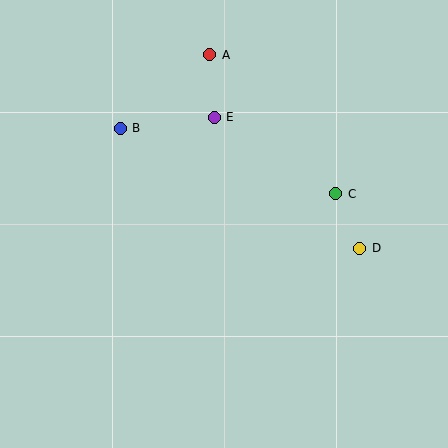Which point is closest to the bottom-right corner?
Point D is closest to the bottom-right corner.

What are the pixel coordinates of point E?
Point E is at (214, 117).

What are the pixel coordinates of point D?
Point D is at (360, 248).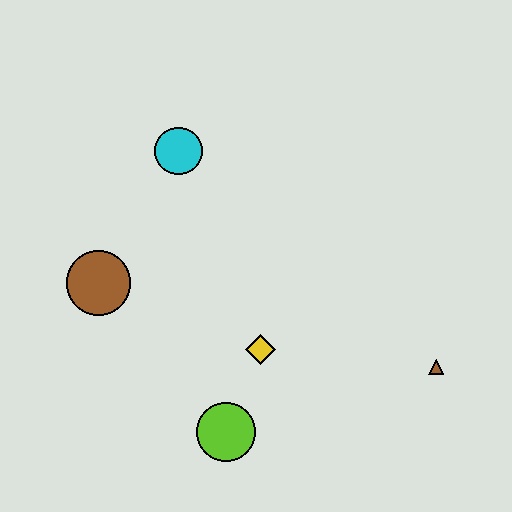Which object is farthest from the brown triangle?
The brown circle is farthest from the brown triangle.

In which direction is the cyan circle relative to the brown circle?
The cyan circle is above the brown circle.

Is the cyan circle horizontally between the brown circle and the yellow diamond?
Yes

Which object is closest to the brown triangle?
The yellow diamond is closest to the brown triangle.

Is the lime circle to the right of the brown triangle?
No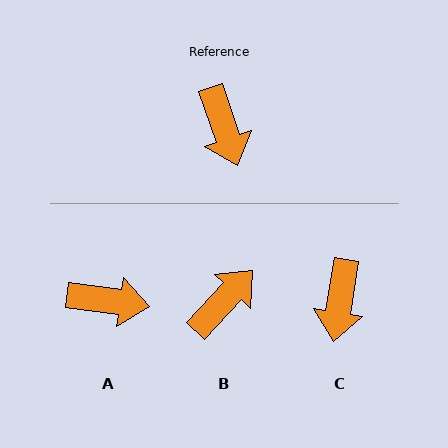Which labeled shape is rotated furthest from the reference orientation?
B, about 118 degrees away.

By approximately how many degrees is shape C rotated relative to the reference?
Approximately 28 degrees clockwise.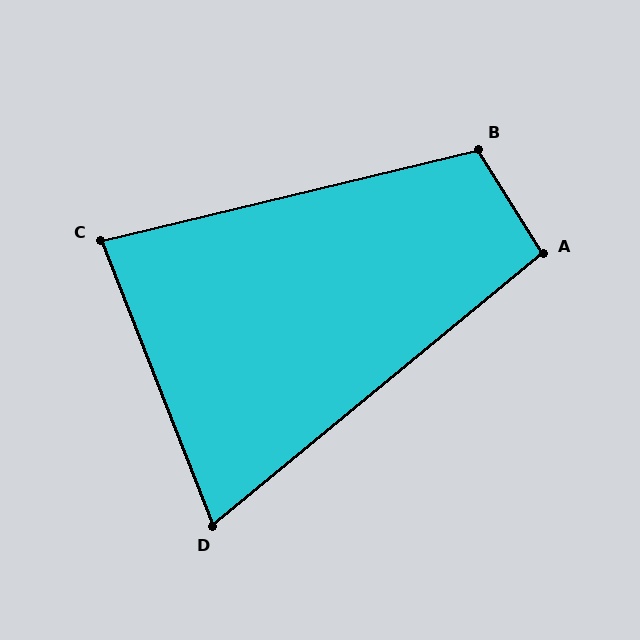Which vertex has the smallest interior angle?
D, at approximately 72 degrees.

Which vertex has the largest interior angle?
B, at approximately 108 degrees.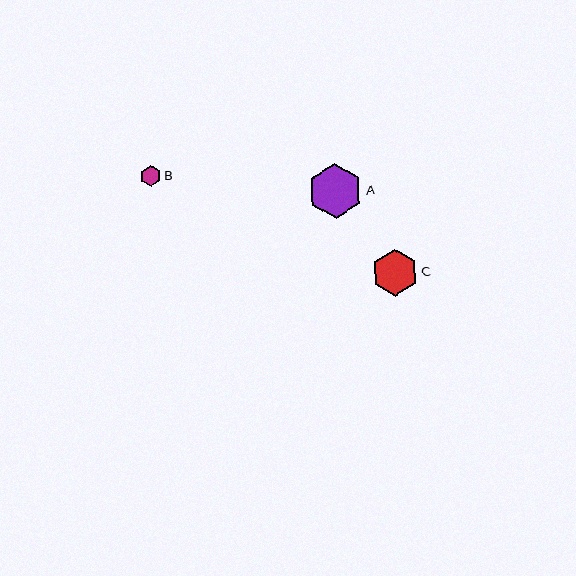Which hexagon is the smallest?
Hexagon B is the smallest with a size of approximately 21 pixels.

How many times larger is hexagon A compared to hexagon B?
Hexagon A is approximately 2.6 times the size of hexagon B.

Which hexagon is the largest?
Hexagon A is the largest with a size of approximately 54 pixels.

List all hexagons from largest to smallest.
From largest to smallest: A, C, B.